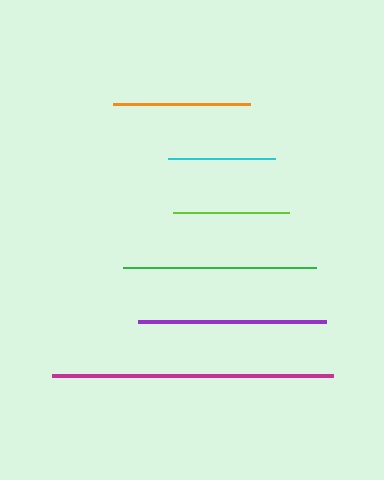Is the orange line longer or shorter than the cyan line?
The orange line is longer than the cyan line.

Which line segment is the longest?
The magenta line is the longest at approximately 282 pixels.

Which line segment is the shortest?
The cyan line is the shortest at approximately 107 pixels.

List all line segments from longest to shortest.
From longest to shortest: magenta, green, purple, orange, lime, cyan.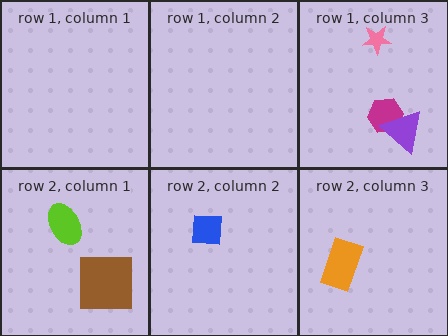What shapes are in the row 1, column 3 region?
The magenta hexagon, the pink star, the purple triangle.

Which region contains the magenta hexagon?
The row 1, column 3 region.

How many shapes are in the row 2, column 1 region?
2.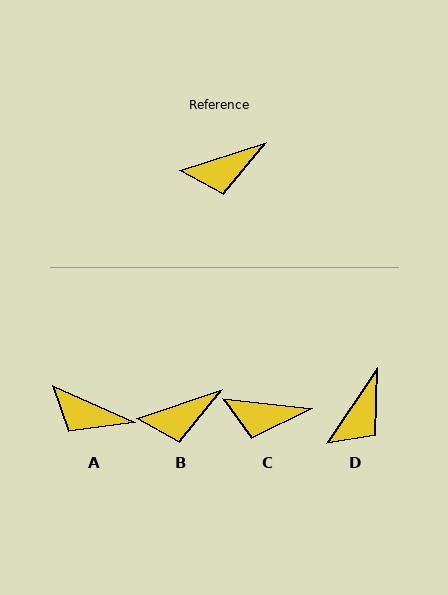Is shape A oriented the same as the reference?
No, it is off by about 43 degrees.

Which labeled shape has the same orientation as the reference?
B.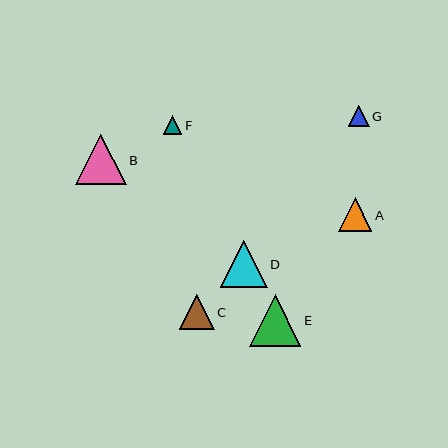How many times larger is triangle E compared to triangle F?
Triangle E is approximately 2.9 times the size of triangle F.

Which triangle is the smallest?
Triangle F is the smallest with a size of approximately 18 pixels.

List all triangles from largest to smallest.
From largest to smallest: E, B, D, C, A, G, F.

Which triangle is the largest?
Triangle E is the largest with a size of approximately 52 pixels.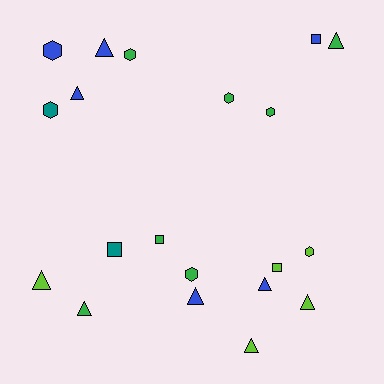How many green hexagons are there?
There are 4 green hexagons.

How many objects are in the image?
There are 20 objects.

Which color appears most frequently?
Green, with 7 objects.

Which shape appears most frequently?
Triangle, with 9 objects.